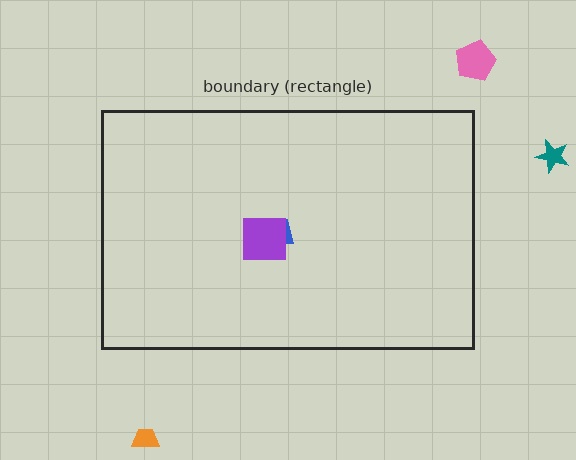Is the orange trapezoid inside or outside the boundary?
Outside.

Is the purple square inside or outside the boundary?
Inside.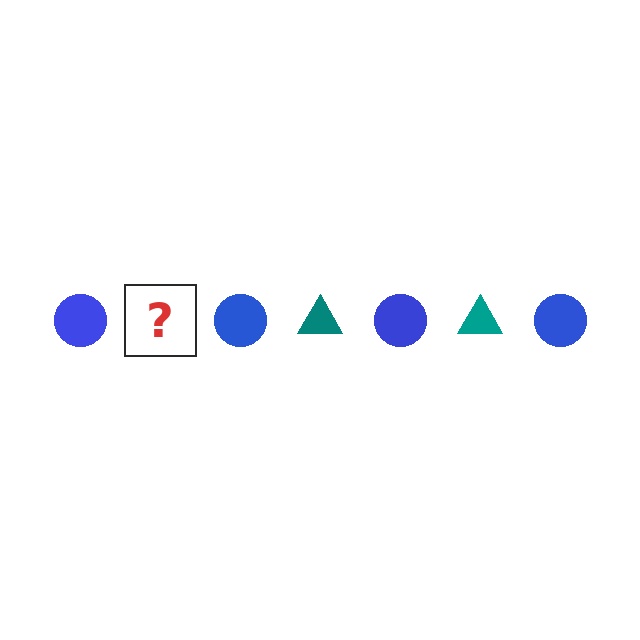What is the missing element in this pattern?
The missing element is a teal triangle.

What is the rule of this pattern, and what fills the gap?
The rule is that the pattern alternates between blue circle and teal triangle. The gap should be filled with a teal triangle.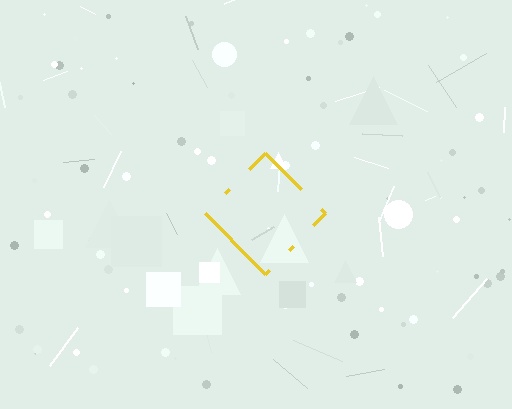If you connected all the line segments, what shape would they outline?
They would outline a diamond.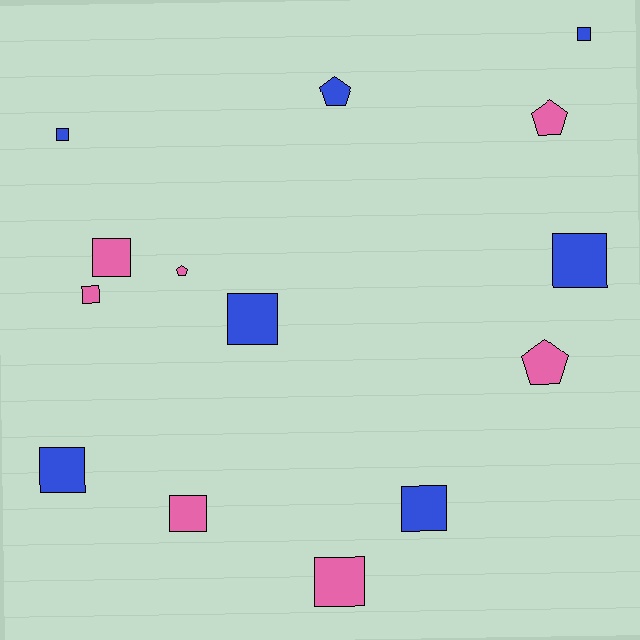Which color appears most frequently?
Pink, with 7 objects.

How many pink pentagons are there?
There are 3 pink pentagons.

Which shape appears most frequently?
Square, with 10 objects.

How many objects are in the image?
There are 14 objects.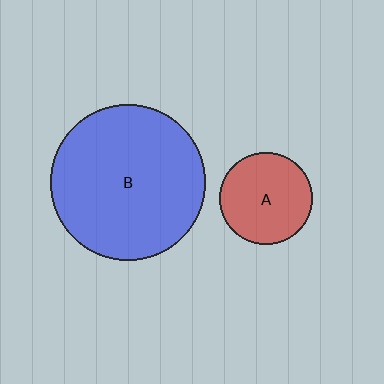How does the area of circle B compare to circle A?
Approximately 2.8 times.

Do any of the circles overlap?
No, none of the circles overlap.